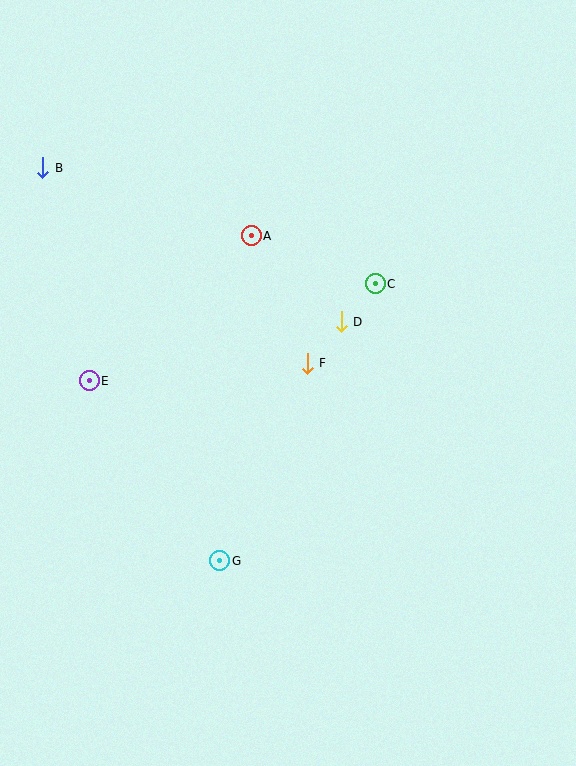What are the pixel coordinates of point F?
Point F is at (307, 363).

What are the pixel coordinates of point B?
Point B is at (43, 168).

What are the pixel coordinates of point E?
Point E is at (89, 381).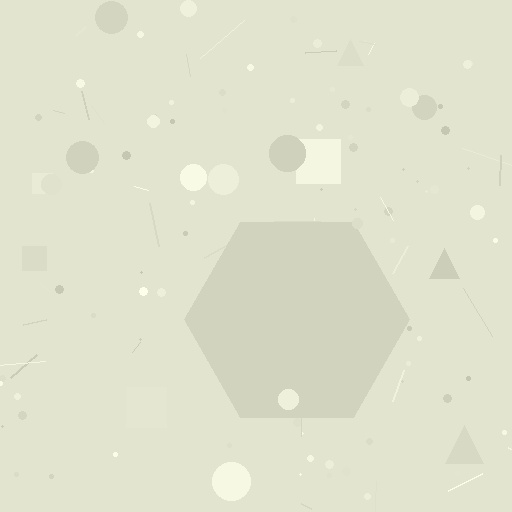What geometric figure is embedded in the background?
A hexagon is embedded in the background.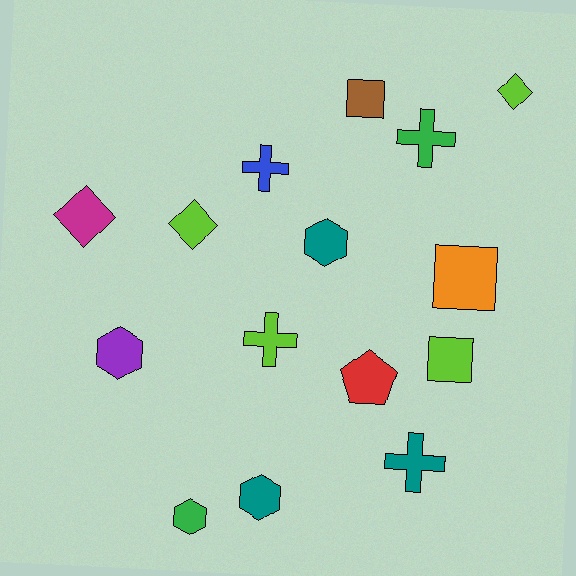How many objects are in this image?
There are 15 objects.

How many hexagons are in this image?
There are 4 hexagons.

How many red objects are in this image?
There is 1 red object.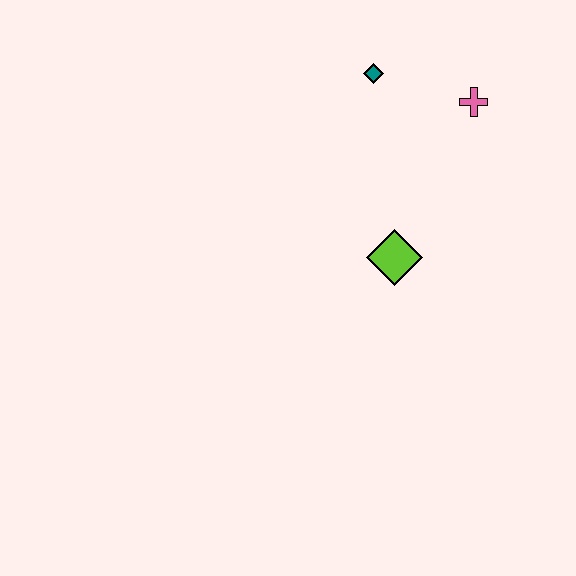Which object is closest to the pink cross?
The teal diamond is closest to the pink cross.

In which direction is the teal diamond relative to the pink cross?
The teal diamond is to the left of the pink cross.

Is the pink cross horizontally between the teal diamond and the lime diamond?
No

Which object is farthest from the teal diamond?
The lime diamond is farthest from the teal diamond.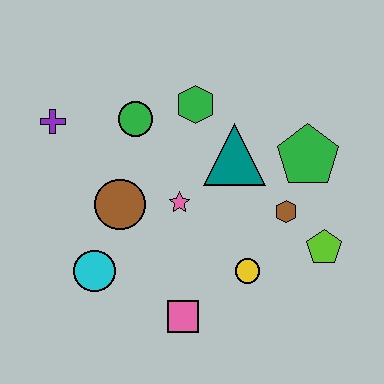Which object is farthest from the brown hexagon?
The purple cross is farthest from the brown hexagon.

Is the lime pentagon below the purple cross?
Yes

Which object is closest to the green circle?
The green hexagon is closest to the green circle.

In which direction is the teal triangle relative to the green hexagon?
The teal triangle is below the green hexagon.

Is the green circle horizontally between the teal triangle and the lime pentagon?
No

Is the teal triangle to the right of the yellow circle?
No